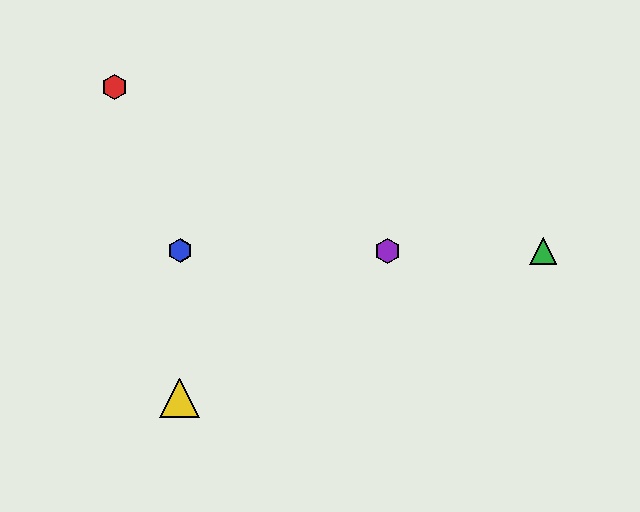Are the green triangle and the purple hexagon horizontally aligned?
Yes, both are at y≈251.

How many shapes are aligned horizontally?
3 shapes (the blue hexagon, the green triangle, the purple hexagon) are aligned horizontally.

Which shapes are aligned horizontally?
The blue hexagon, the green triangle, the purple hexagon are aligned horizontally.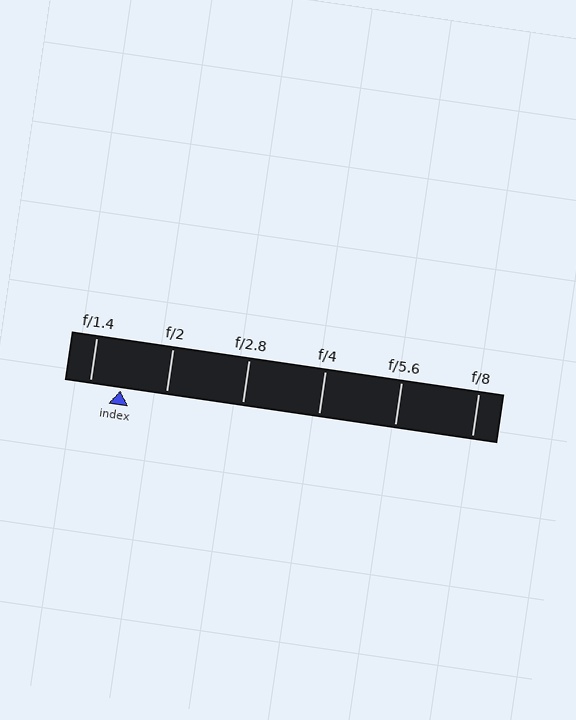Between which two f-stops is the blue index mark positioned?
The index mark is between f/1.4 and f/2.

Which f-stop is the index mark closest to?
The index mark is closest to f/1.4.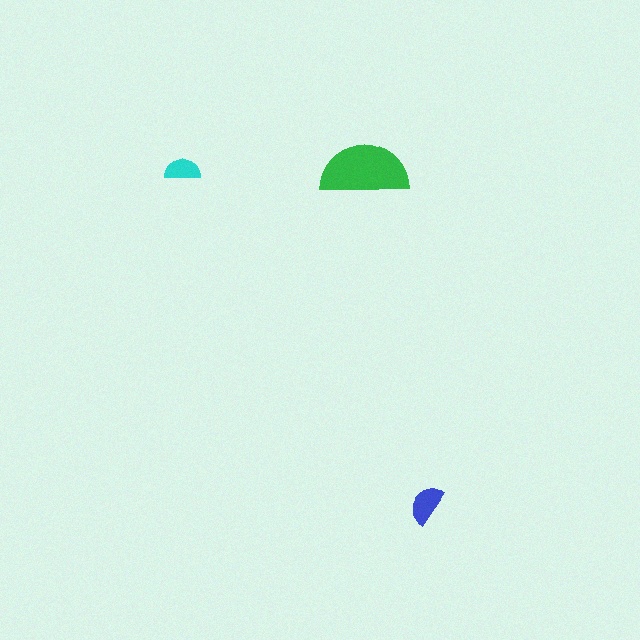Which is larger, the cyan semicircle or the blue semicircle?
The blue one.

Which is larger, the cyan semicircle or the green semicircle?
The green one.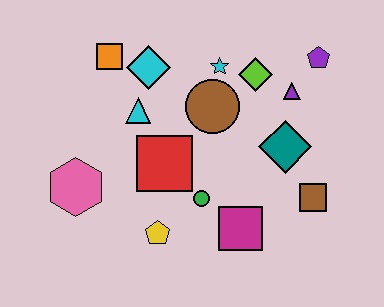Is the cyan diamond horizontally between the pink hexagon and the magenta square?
Yes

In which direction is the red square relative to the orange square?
The red square is below the orange square.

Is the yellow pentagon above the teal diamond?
No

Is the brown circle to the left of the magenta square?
Yes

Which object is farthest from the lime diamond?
The pink hexagon is farthest from the lime diamond.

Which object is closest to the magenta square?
The green circle is closest to the magenta square.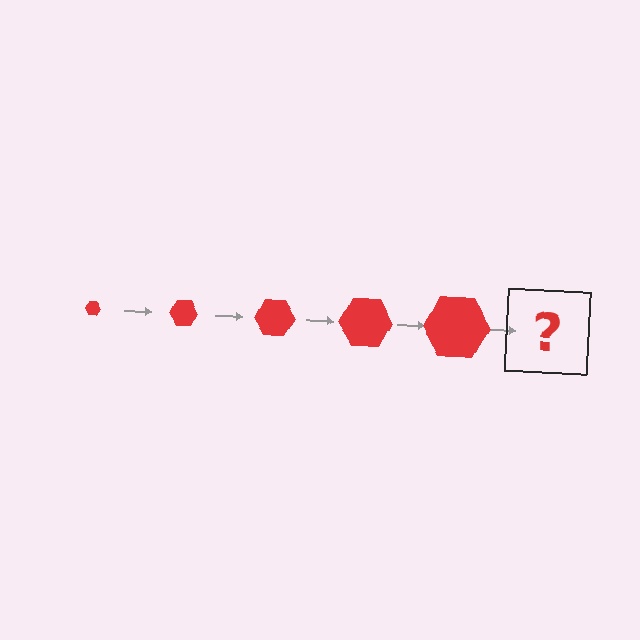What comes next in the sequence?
The next element should be a red hexagon, larger than the previous one.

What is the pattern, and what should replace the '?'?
The pattern is that the hexagon gets progressively larger each step. The '?' should be a red hexagon, larger than the previous one.